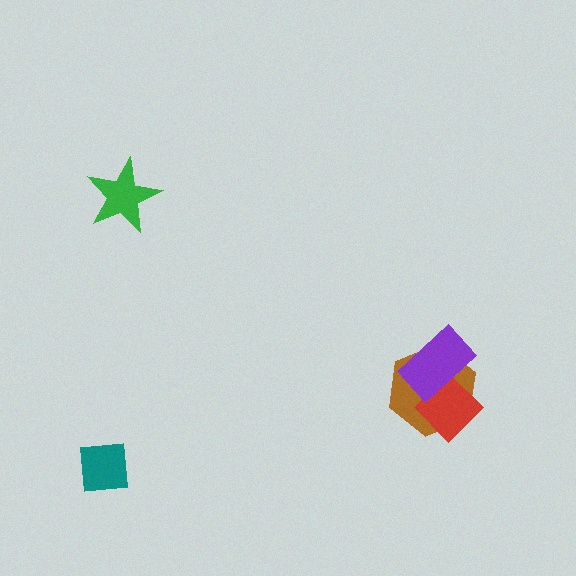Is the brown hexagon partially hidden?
Yes, it is partially covered by another shape.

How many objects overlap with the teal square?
0 objects overlap with the teal square.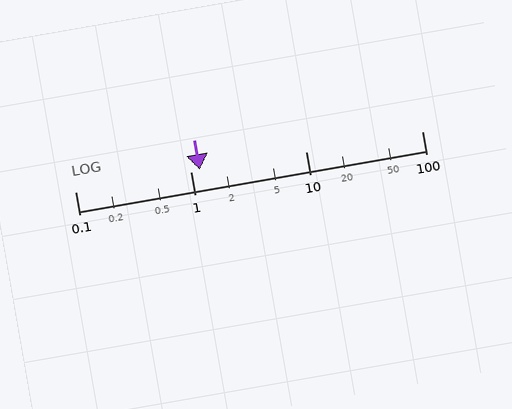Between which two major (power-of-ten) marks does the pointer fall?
The pointer is between 1 and 10.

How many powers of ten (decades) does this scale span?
The scale spans 3 decades, from 0.1 to 100.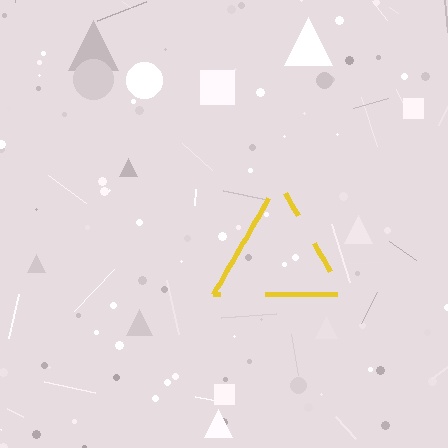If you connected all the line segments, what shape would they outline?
They would outline a triangle.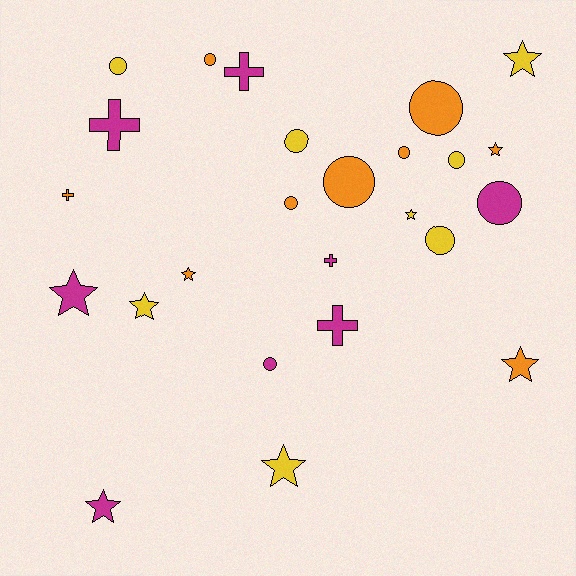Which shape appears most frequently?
Circle, with 11 objects.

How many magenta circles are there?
There are 2 magenta circles.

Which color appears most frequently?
Orange, with 9 objects.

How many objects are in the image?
There are 25 objects.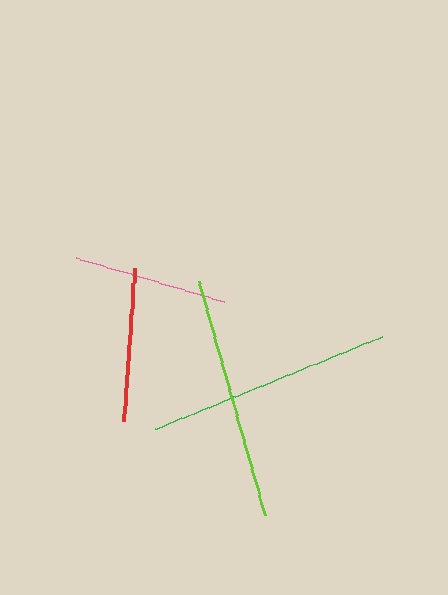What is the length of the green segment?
The green segment is approximately 245 pixels long.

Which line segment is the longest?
The green line is the longest at approximately 245 pixels.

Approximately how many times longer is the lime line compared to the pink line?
The lime line is approximately 1.6 times the length of the pink line.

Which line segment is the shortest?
The red line is the shortest at approximately 154 pixels.